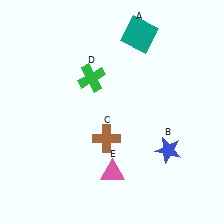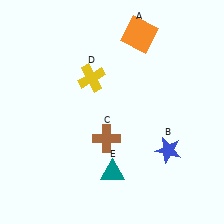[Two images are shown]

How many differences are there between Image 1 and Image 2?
There are 3 differences between the two images.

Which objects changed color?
A changed from teal to orange. D changed from green to yellow. E changed from pink to teal.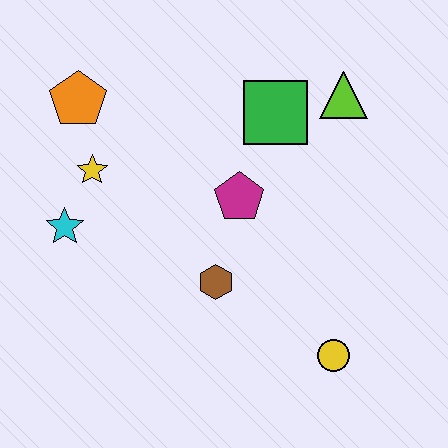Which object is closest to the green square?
The lime triangle is closest to the green square.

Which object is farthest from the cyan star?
The lime triangle is farthest from the cyan star.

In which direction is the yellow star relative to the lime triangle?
The yellow star is to the left of the lime triangle.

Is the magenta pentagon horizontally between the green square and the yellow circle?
No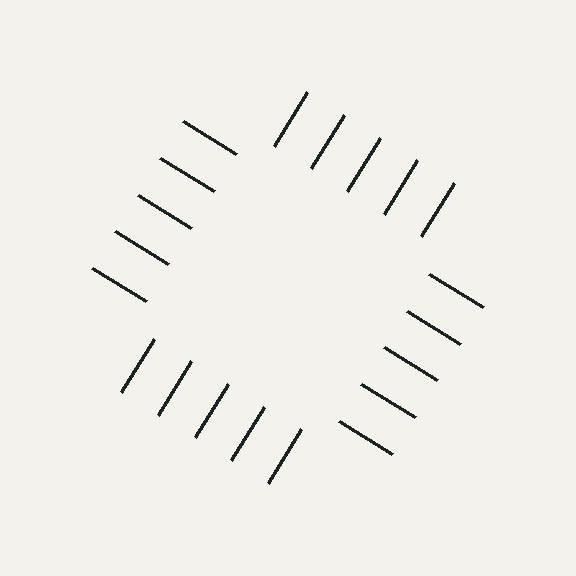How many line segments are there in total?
20 — 5 along each of the 4 edges.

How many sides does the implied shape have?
4 sides — the line-ends trace a square.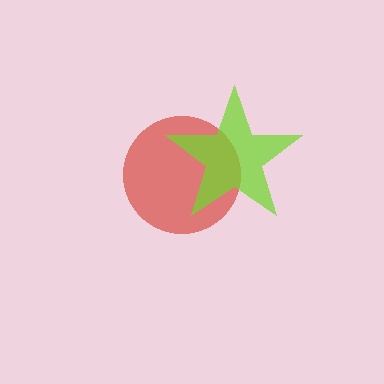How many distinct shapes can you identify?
There are 2 distinct shapes: a red circle, a lime star.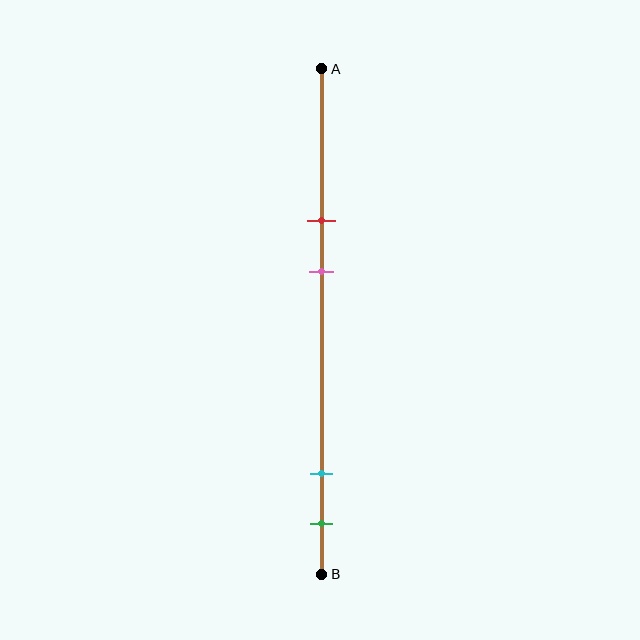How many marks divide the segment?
There are 4 marks dividing the segment.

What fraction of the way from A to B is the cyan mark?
The cyan mark is approximately 80% (0.8) of the way from A to B.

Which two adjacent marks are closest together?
The cyan and green marks are the closest adjacent pair.